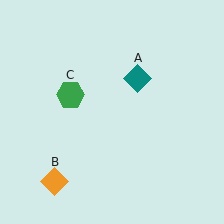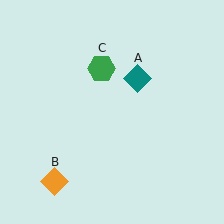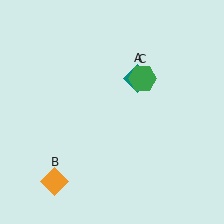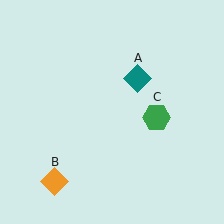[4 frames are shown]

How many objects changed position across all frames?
1 object changed position: green hexagon (object C).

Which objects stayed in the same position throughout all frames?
Teal diamond (object A) and orange diamond (object B) remained stationary.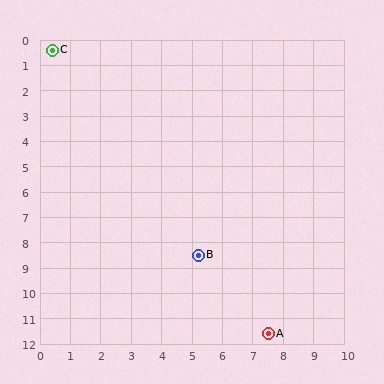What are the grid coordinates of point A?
Point A is at approximately (7.5, 11.6).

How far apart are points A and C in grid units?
Points A and C are about 13.3 grid units apart.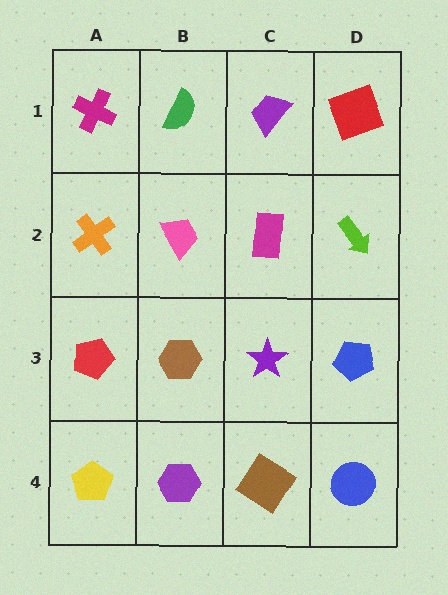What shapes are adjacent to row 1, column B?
A pink trapezoid (row 2, column B), a magenta cross (row 1, column A), a purple trapezoid (row 1, column C).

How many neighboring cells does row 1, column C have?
3.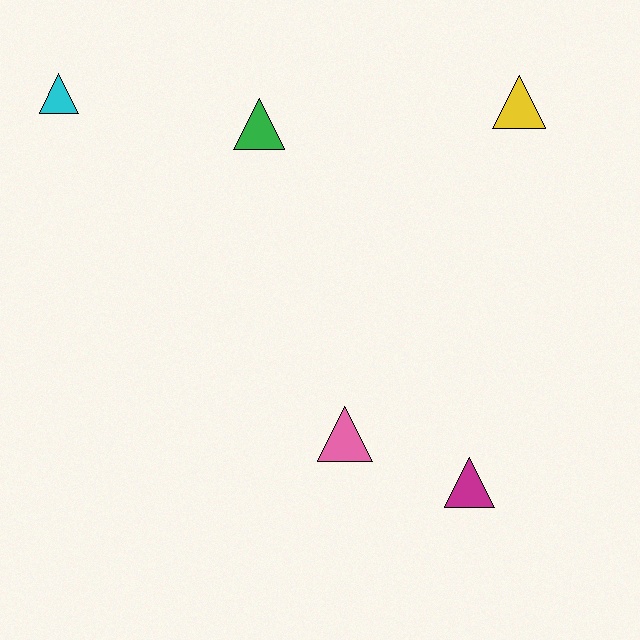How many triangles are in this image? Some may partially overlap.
There are 5 triangles.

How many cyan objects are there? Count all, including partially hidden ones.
There is 1 cyan object.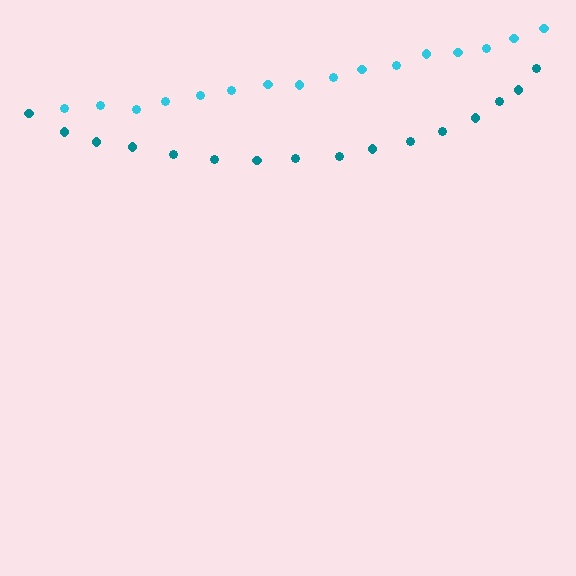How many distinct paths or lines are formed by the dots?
There are 2 distinct paths.